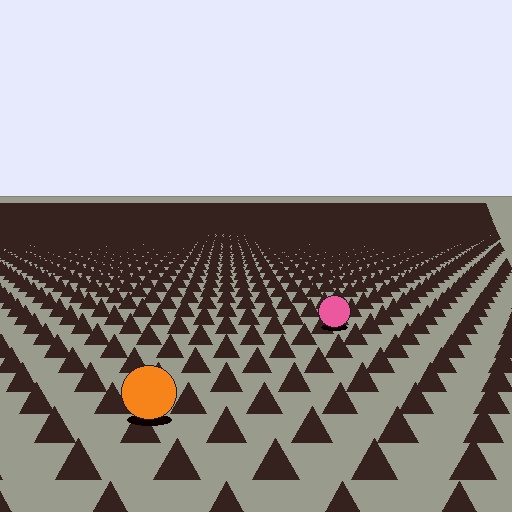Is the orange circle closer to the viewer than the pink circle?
Yes. The orange circle is closer — you can tell from the texture gradient: the ground texture is coarser near it.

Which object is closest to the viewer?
The orange circle is closest. The texture marks near it are larger and more spread out.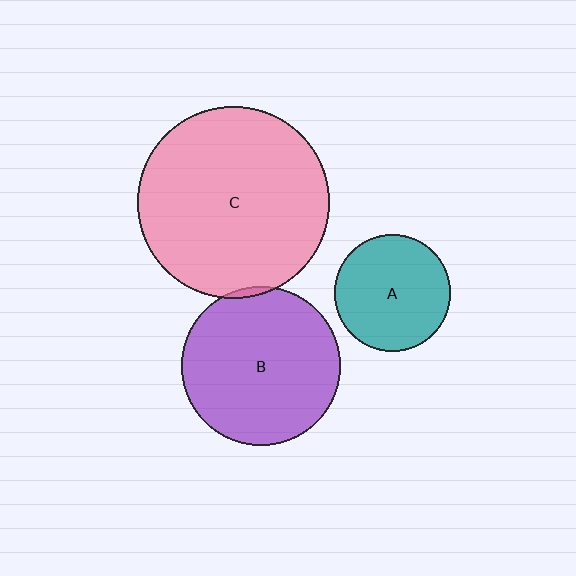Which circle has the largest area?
Circle C (pink).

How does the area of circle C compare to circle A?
Approximately 2.7 times.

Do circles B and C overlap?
Yes.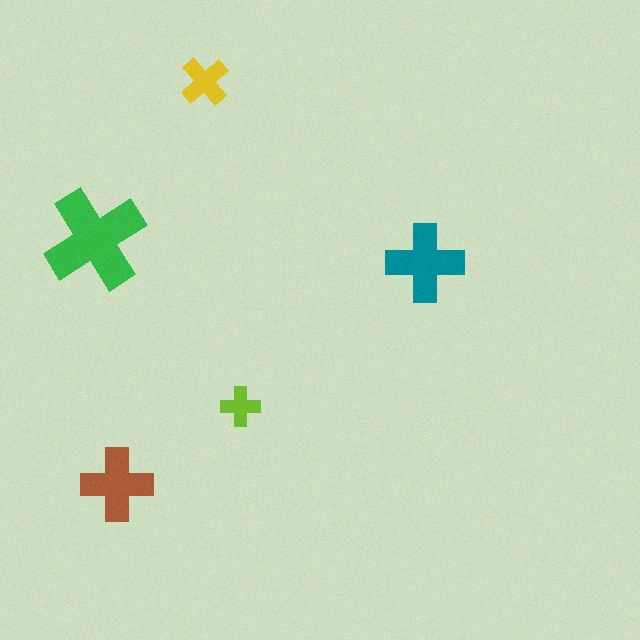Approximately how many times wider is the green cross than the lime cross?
About 2.5 times wider.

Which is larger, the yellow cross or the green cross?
The green one.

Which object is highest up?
The yellow cross is topmost.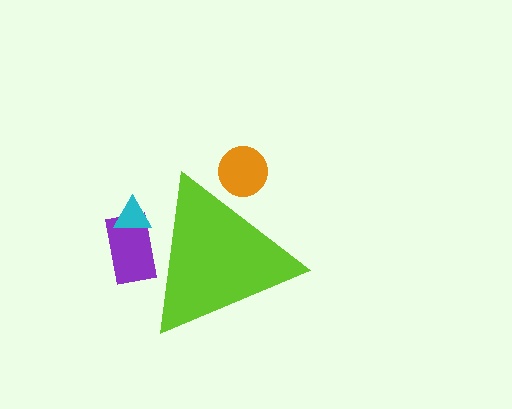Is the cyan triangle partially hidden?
Yes, the cyan triangle is partially hidden behind the lime triangle.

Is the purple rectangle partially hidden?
Yes, the purple rectangle is partially hidden behind the lime triangle.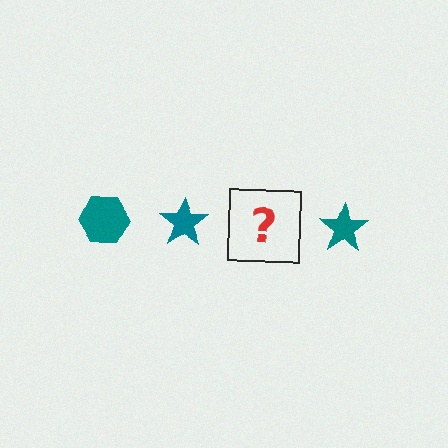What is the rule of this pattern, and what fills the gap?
The rule is that the pattern cycles through hexagon, star shapes in teal. The gap should be filled with a teal hexagon.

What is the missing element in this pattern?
The missing element is a teal hexagon.